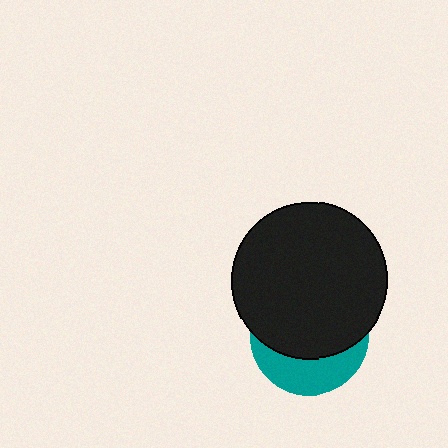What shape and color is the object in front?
The object in front is a black circle.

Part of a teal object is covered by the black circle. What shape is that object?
It is a circle.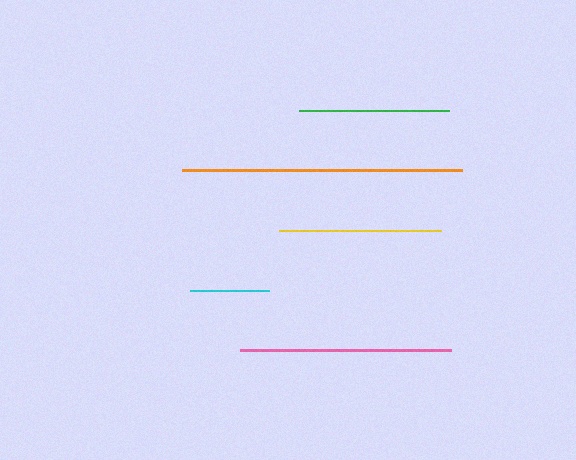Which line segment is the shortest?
The cyan line is the shortest at approximately 79 pixels.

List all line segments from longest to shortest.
From longest to shortest: orange, pink, yellow, green, cyan.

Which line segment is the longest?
The orange line is the longest at approximately 280 pixels.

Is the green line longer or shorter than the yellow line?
The yellow line is longer than the green line.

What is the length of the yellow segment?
The yellow segment is approximately 163 pixels long.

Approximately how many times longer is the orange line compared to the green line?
The orange line is approximately 1.9 times the length of the green line.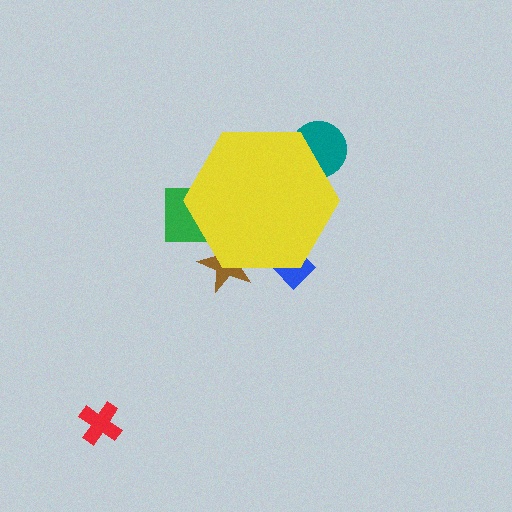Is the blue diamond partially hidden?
Yes, the blue diamond is partially hidden behind the yellow hexagon.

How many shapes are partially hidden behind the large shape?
4 shapes are partially hidden.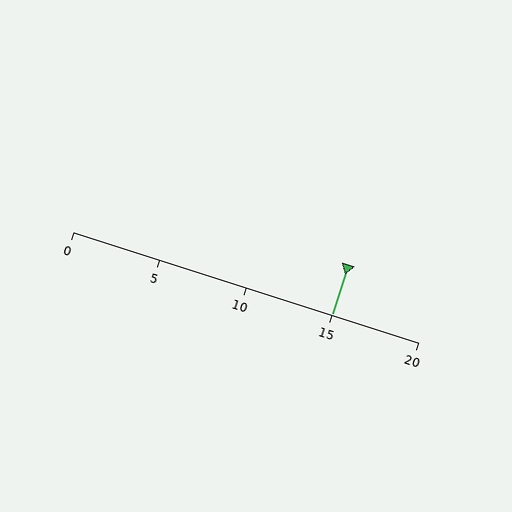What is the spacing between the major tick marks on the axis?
The major ticks are spaced 5 apart.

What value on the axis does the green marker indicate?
The marker indicates approximately 15.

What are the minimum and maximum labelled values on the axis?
The axis runs from 0 to 20.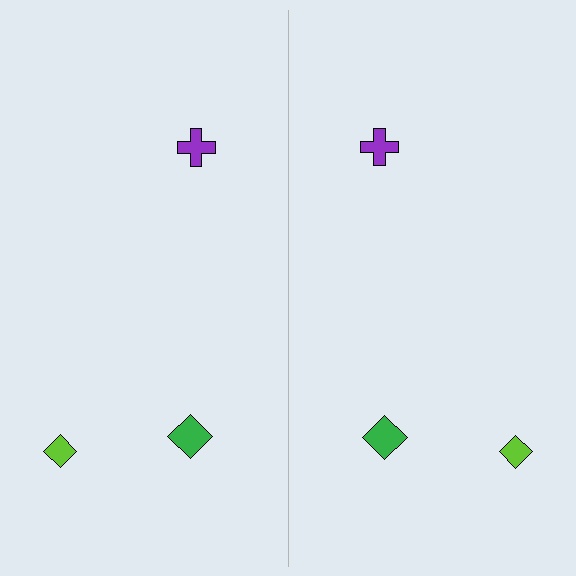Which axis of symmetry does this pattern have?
The pattern has a vertical axis of symmetry running through the center of the image.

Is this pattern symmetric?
Yes, this pattern has bilateral (reflection) symmetry.